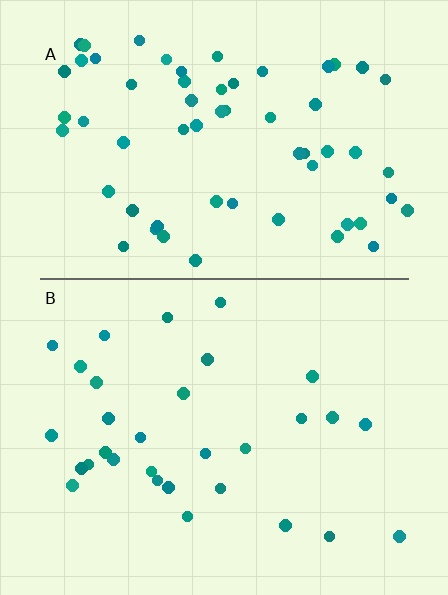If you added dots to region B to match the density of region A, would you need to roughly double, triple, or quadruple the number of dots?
Approximately double.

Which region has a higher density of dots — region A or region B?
A (the top).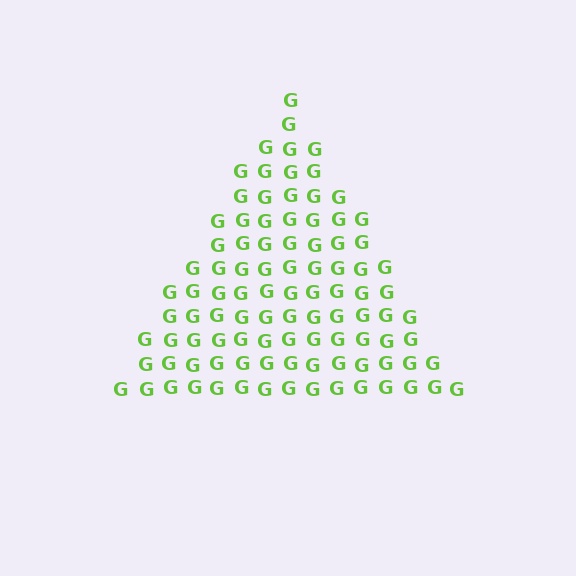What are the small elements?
The small elements are letter G's.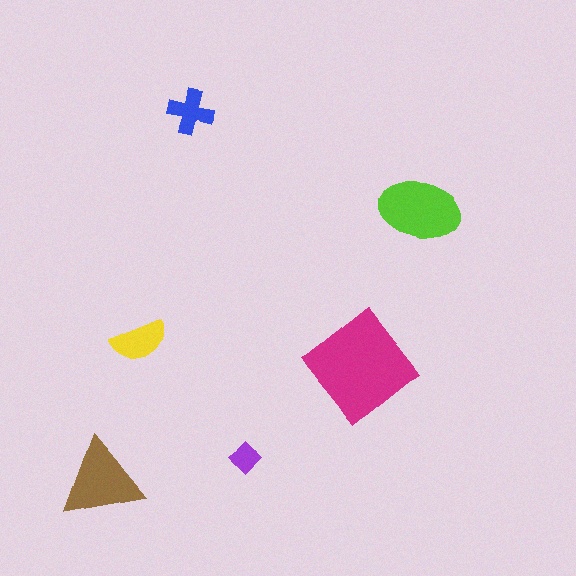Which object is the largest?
The magenta diamond.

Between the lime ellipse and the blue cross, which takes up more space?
The lime ellipse.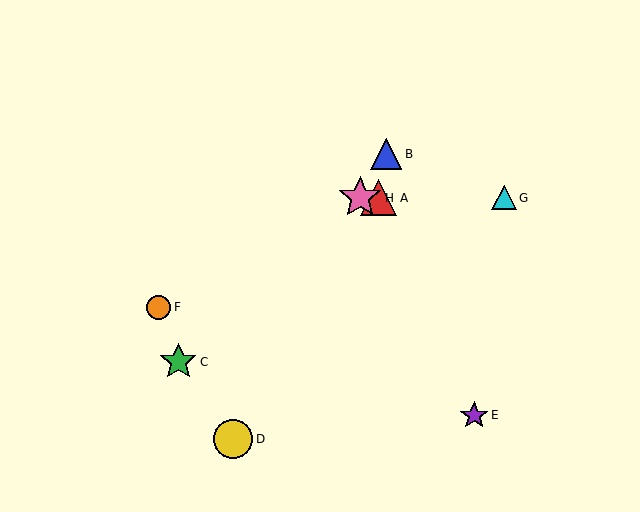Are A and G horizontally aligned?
Yes, both are at y≈198.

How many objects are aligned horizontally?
3 objects (A, G, H) are aligned horizontally.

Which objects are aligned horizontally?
Objects A, G, H are aligned horizontally.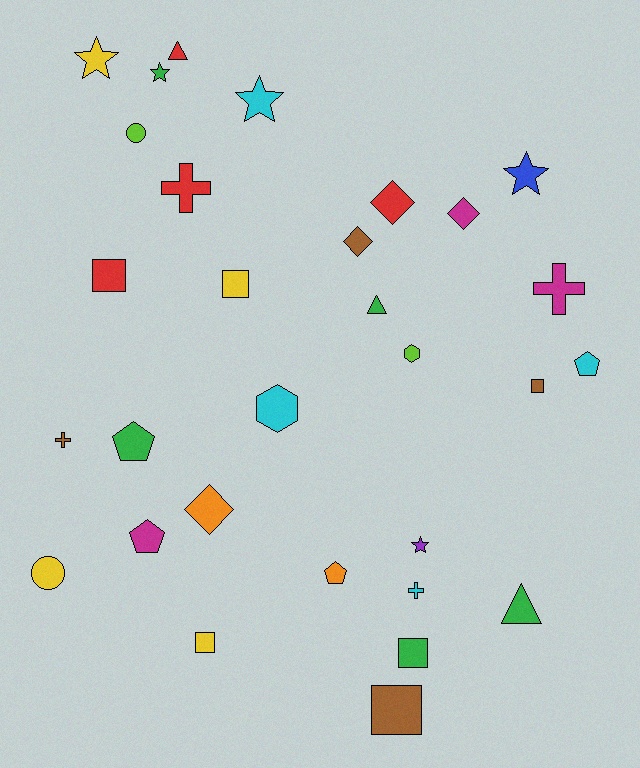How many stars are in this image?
There are 5 stars.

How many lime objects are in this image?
There are 2 lime objects.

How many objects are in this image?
There are 30 objects.